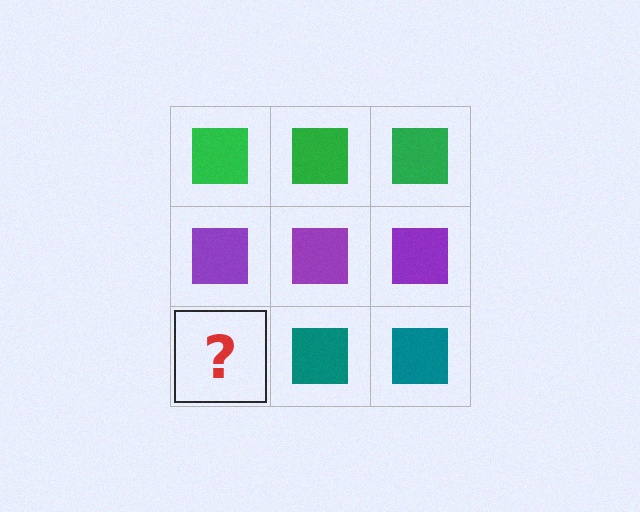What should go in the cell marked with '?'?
The missing cell should contain a teal square.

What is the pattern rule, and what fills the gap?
The rule is that each row has a consistent color. The gap should be filled with a teal square.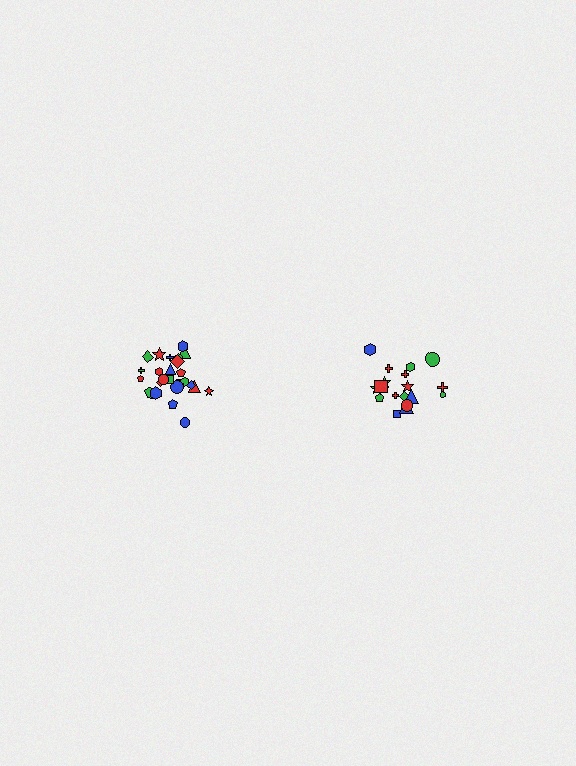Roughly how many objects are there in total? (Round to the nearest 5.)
Roughly 45 objects in total.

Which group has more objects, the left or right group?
The left group.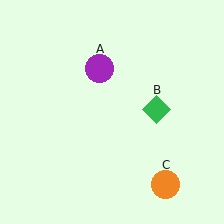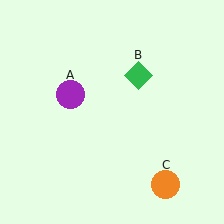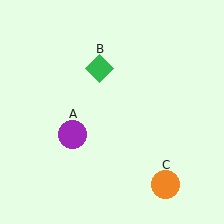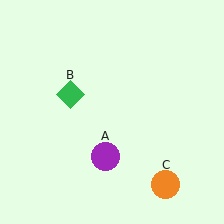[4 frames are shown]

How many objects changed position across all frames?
2 objects changed position: purple circle (object A), green diamond (object B).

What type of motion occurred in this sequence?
The purple circle (object A), green diamond (object B) rotated counterclockwise around the center of the scene.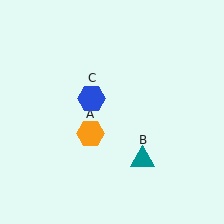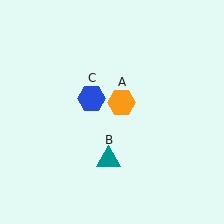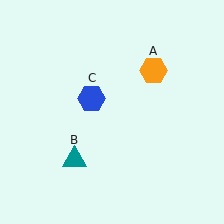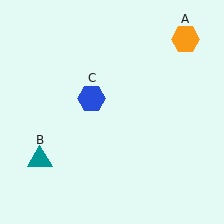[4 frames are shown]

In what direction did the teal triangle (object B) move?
The teal triangle (object B) moved left.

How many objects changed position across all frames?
2 objects changed position: orange hexagon (object A), teal triangle (object B).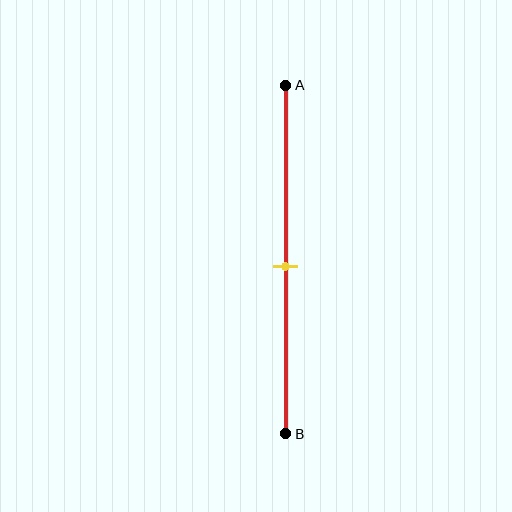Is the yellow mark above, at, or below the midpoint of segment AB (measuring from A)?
The yellow mark is approximately at the midpoint of segment AB.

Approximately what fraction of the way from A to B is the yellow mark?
The yellow mark is approximately 50% of the way from A to B.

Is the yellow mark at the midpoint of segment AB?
Yes, the mark is approximately at the midpoint.